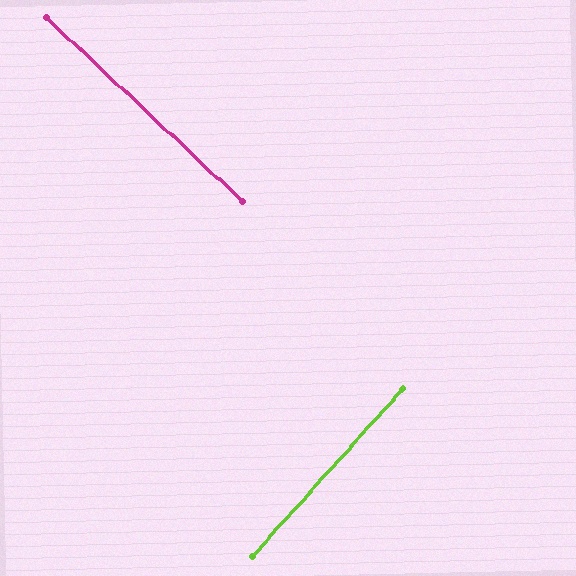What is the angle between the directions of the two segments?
Approximately 89 degrees.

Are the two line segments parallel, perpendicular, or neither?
Perpendicular — they meet at approximately 89°.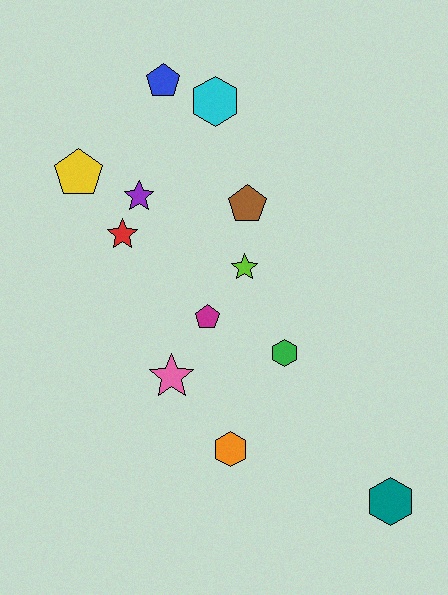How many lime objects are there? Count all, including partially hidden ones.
There is 1 lime object.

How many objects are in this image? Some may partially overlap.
There are 12 objects.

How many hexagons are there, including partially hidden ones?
There are 4 hexagons.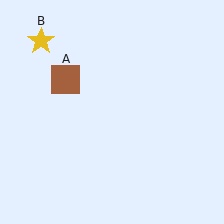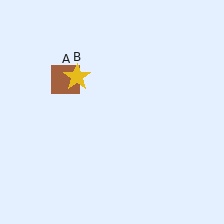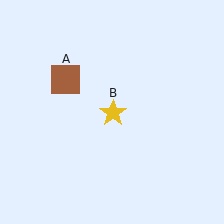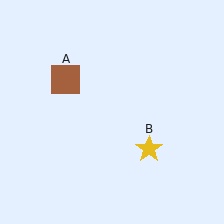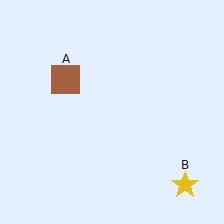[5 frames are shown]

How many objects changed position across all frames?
1 object changed position: yellow star (object B).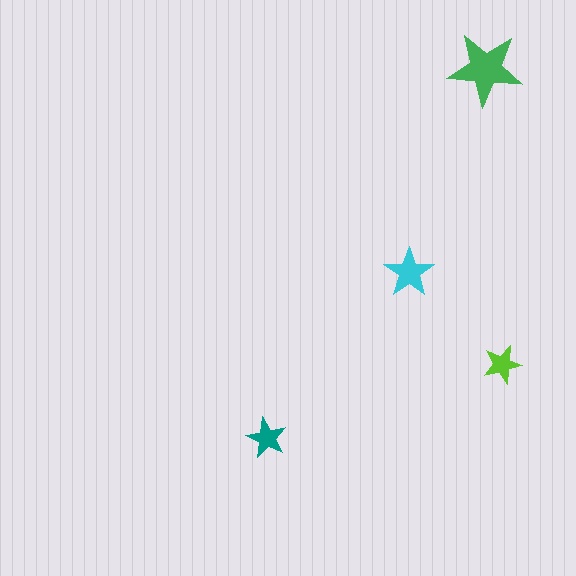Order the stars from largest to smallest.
the green one, the cyan one, the teal one, the lime one.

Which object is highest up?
The green star is topmost.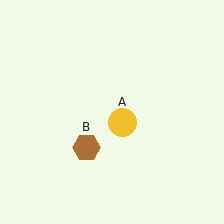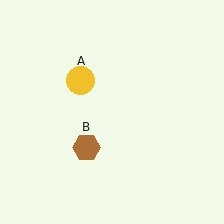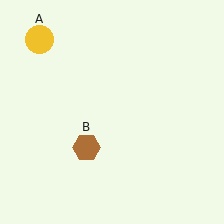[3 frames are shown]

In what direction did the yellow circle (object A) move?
The yellow circle (object A) moved up and to the left.